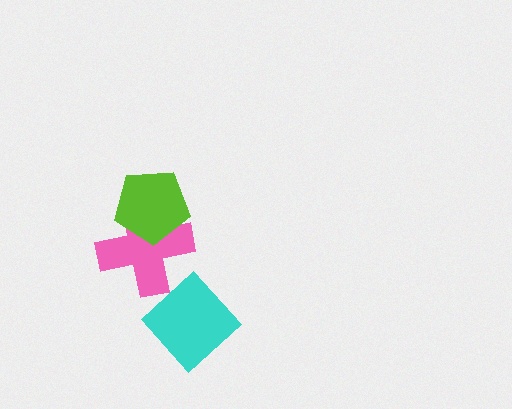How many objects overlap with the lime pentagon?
1 object overlaps with the lime pentagon.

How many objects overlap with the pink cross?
1 object overlaps with the pink cross.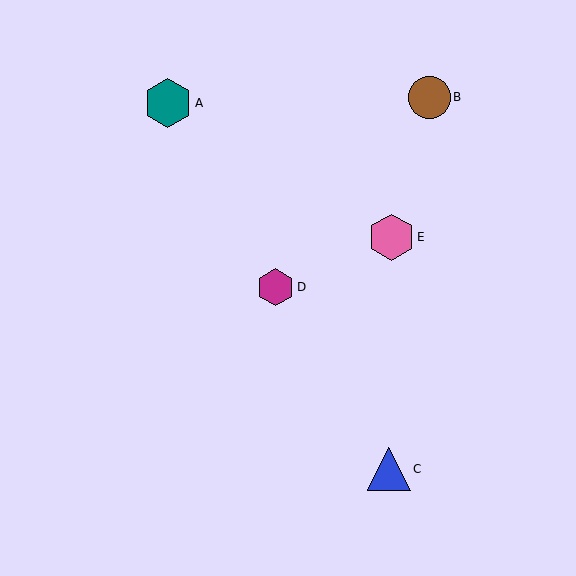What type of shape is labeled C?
Shape C is a blue triangle.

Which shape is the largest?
The teal hexagon (labeled A) is the largest.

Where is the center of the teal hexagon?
The center of the teal hexagon is at (168, 103).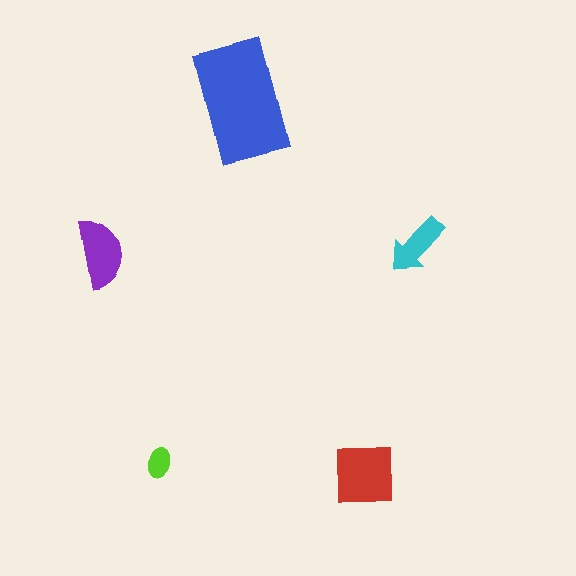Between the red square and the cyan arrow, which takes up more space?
The red square.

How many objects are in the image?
There are 5 objects in the image.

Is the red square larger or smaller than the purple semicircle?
Larger.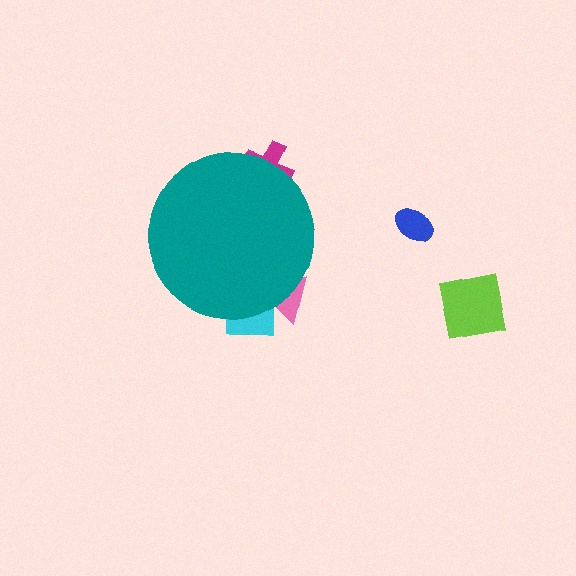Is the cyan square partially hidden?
Yes, the cyan square is partially hidden behind the teal circle.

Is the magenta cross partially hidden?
Yes, the magenta cross is partially hidden behind the teal circle.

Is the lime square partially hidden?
No, the lime square is fully visible.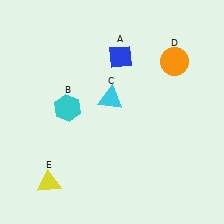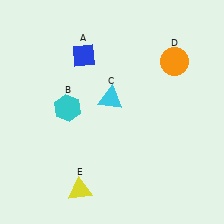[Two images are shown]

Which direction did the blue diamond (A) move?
The blue diamond (A) moved left.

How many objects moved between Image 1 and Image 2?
2 objects moved between the two images.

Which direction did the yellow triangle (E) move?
The yellow triangle (E) moved right.